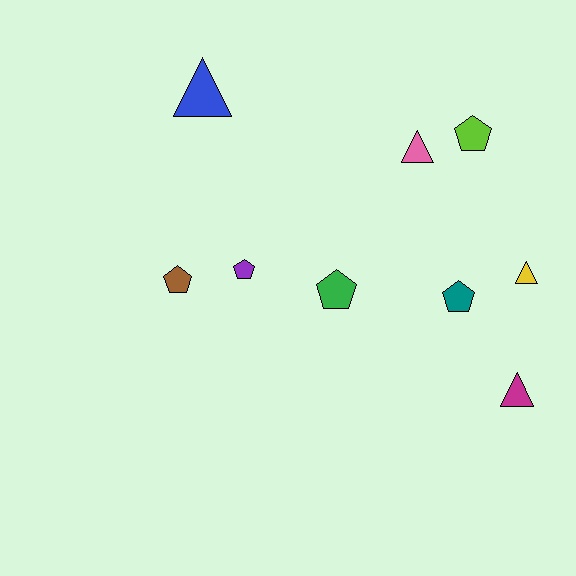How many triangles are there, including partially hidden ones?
There are 4 triangles.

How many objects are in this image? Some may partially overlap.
There are 9 objects.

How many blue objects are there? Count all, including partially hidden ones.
There is 1 blue object.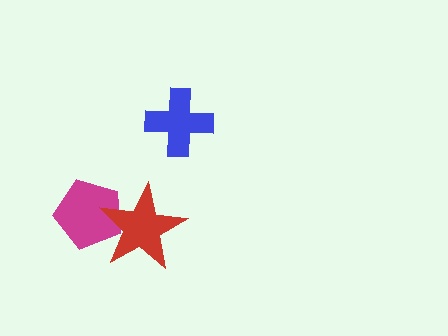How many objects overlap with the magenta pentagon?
1 object overlaps with the magenta pentagon.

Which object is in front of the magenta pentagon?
The red star is in front of the magenta pentagon.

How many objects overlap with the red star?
1 object overlaps with the red star.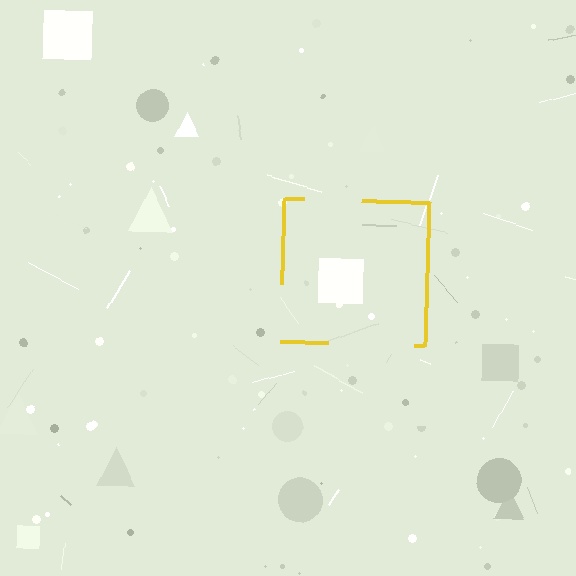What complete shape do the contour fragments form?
The contour fragments form a square.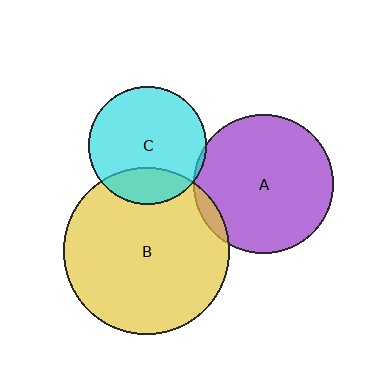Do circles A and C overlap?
Yes.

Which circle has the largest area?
Circle B (yellow).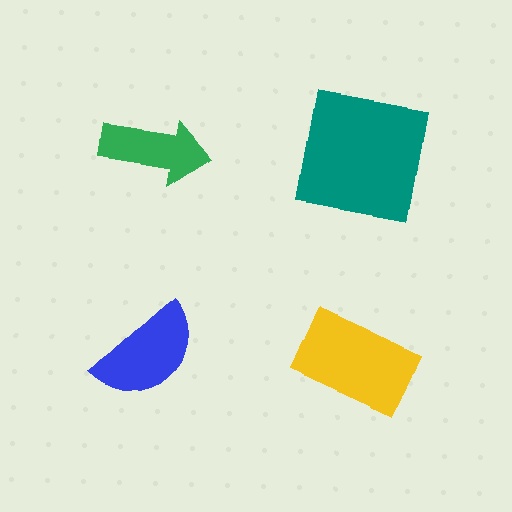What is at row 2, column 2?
A yellow rectangle.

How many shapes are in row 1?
2 shapes.